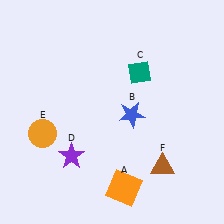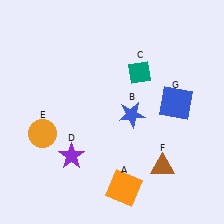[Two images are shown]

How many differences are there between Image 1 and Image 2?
There is 1 difference between the two images.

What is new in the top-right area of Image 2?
A blue square (G) was added in the top-right area of Image 2.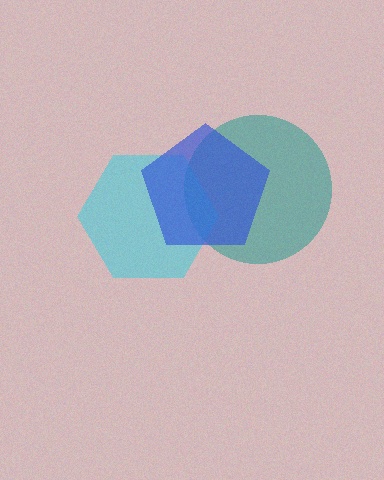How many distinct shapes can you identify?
There are 3 distinct shapes: a teal circle, a cyan hexagon, a blue pentagon.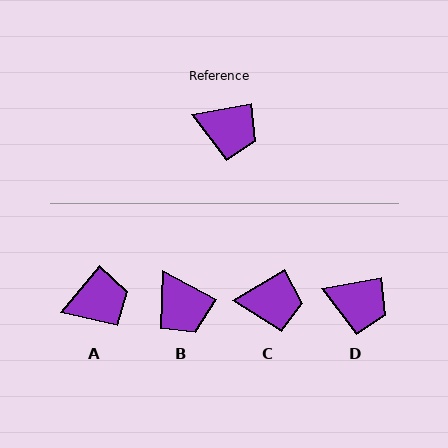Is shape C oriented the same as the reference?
No, it is off by about 21 degrees.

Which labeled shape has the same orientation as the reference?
D.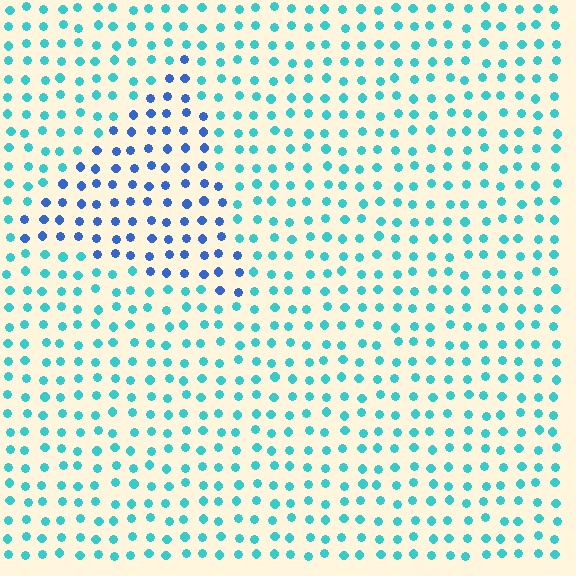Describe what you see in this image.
The image is filled with small cyan elements in a uniform arrangement. A triangle-shaped region is visible where the elements are tinted to a slightly different hue, forming a subtle color boundary.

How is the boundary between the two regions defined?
The boundary is defined purely by a slight shift in hue (about 42 degrees). Spacing, size, and orientation are identical on both sides.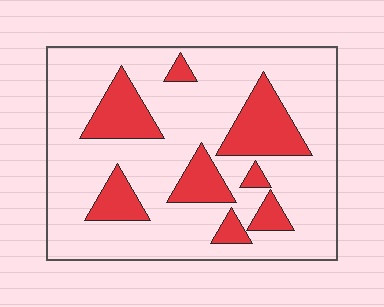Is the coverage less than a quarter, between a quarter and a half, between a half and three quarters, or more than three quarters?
Less than a quarter.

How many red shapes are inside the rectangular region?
8.